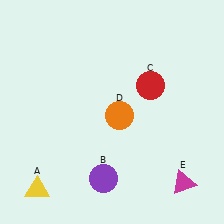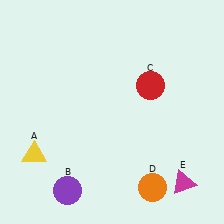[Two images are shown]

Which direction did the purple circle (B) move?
The purple circle (B) moved left.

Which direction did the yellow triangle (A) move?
The yellow triangle (A) moved up.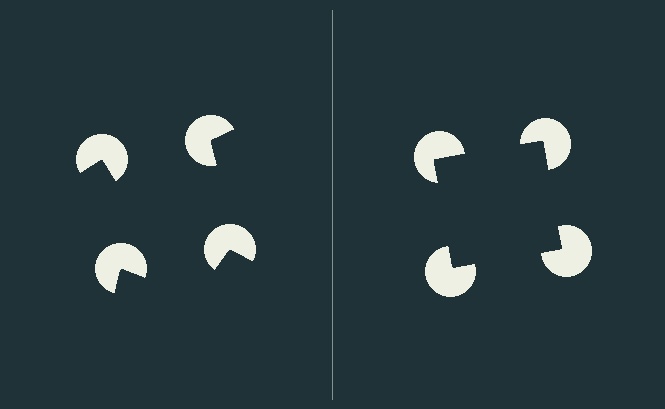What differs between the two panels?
The pac-man discs are positioned identically on both sides; only the wedge orientations differ. On the right they align to a square; on the left they are misaligned.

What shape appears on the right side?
An illusory square.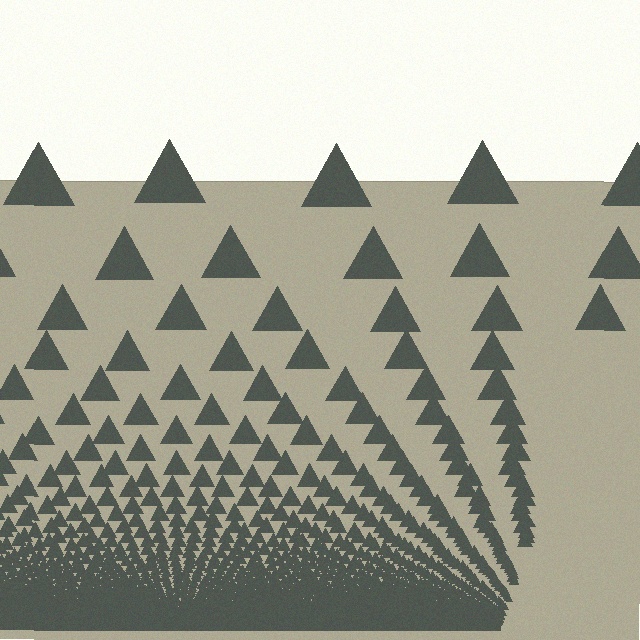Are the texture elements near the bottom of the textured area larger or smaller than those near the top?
Smaller. The gradient is inverted — elements near the bottom are smaller and denser.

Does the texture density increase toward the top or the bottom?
Density increases toward the bottom.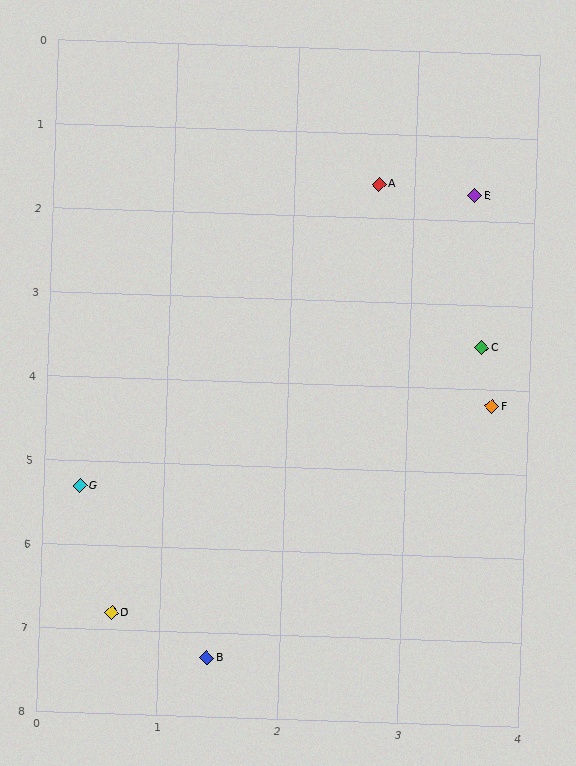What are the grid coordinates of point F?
Point F is at approximately (3.7, 4.2).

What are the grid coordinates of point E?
Point E is at approximately (3.5, 1.7).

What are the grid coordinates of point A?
Point A is at approximately (2.7, 1.6).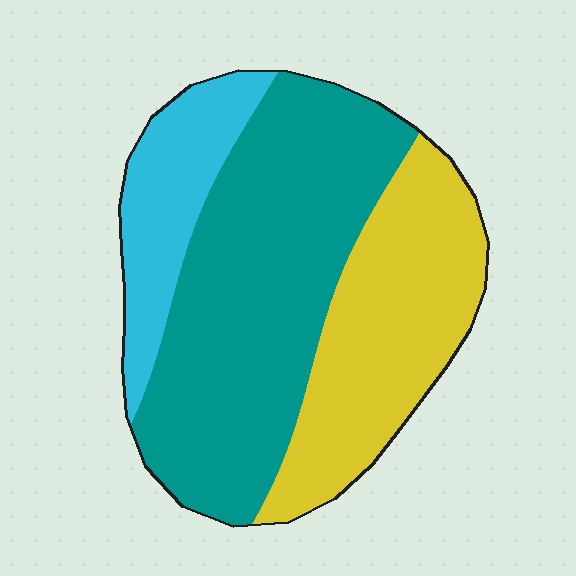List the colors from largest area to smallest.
From largest to smallest: teal, yellow, cyan.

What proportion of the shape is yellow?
Yellow covers about 30% of the shape.